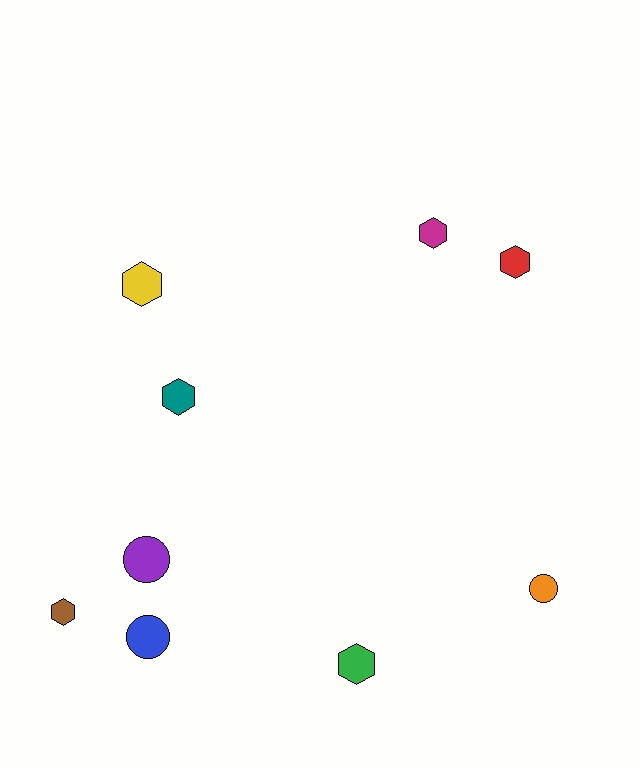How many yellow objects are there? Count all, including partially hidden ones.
There is 1 yellow object.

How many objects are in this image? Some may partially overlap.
There are 9 objects.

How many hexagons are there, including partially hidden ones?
There are 6 hexagons.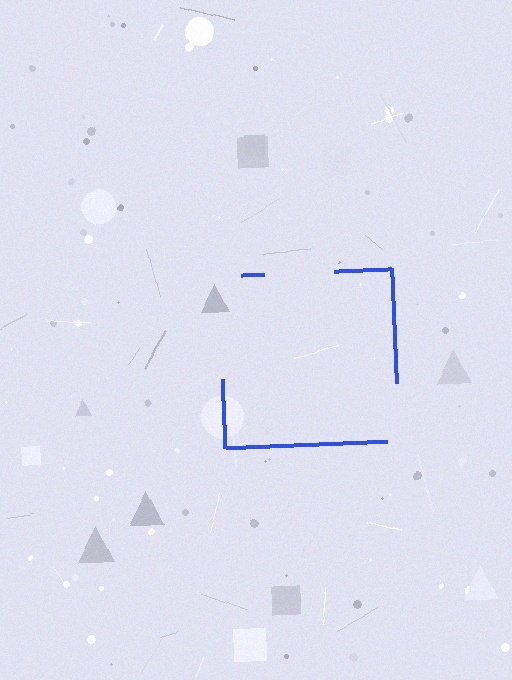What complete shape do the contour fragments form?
The contour fragments form a square.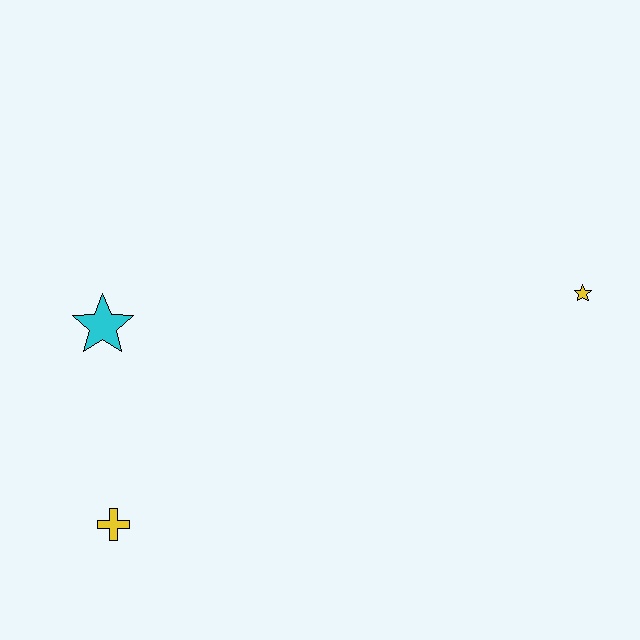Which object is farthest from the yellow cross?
The yellow star is farthest from the yellow cross.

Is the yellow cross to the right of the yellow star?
No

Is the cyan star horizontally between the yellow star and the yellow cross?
No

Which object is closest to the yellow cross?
The cyan star is closest to the yellow cross.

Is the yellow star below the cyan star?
No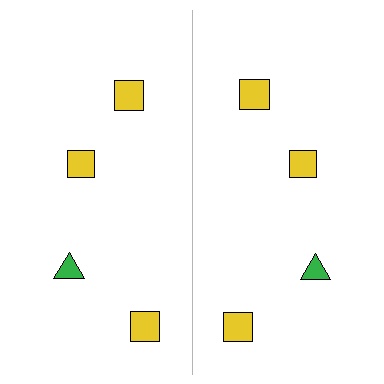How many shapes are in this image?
There are 8 shapes in this image.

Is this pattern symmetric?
Yes, this pattern has bilateral (reflection) symmetry.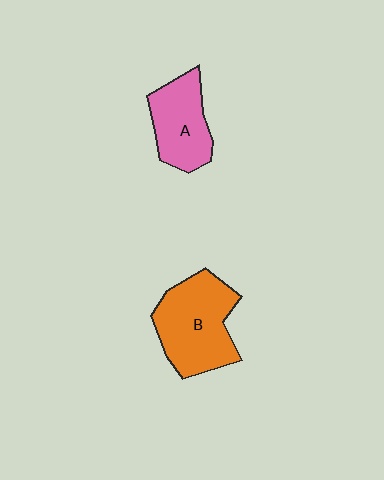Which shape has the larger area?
Shape B (orange).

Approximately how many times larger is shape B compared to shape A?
Approximately 1.4 times.